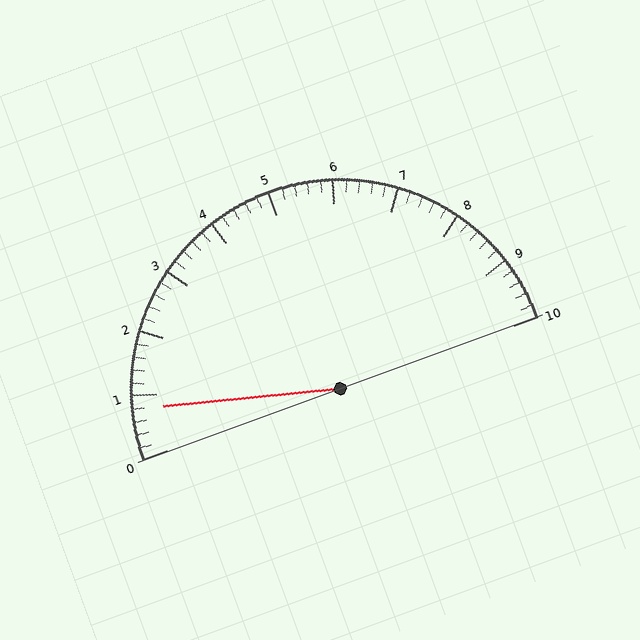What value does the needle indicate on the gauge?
The needle indicates approximately 0.8.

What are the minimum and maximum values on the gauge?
The gauge ranges from 0 to 10.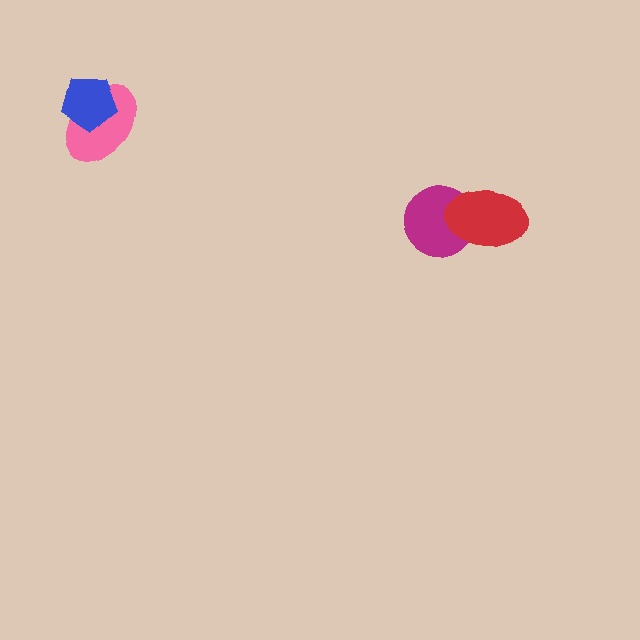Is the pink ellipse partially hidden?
Yes, it is partially covered by another shape.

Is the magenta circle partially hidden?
Yes, it is partially covered by another shape.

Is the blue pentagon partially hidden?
No, no other shape covers it.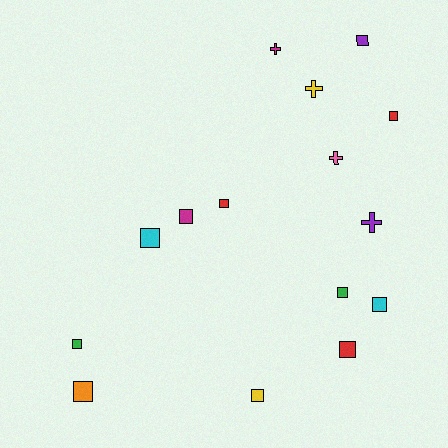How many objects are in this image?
There are 15 objects.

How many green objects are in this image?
There are 2 green objects.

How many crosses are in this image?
There are 4 crosses.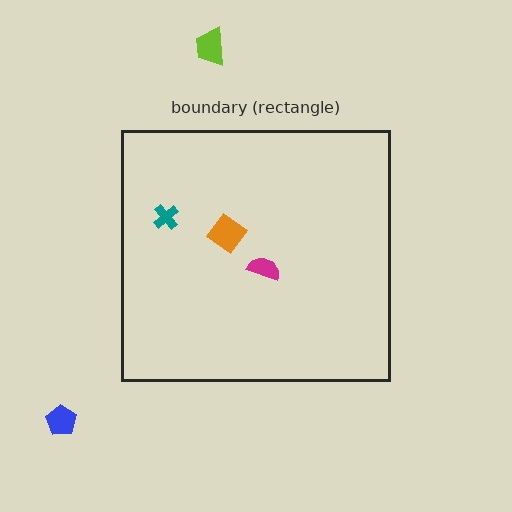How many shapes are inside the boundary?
3 inside, 2 outside.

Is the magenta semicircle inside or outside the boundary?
Inside.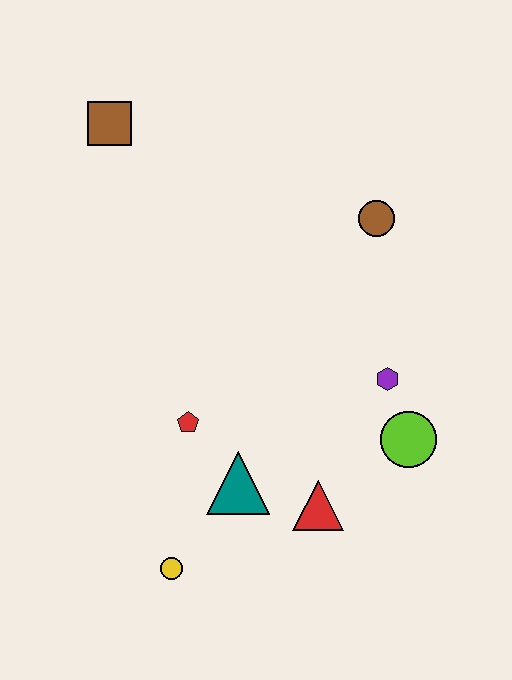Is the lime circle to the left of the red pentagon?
No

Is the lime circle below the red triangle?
No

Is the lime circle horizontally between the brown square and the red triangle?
No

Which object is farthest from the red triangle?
The brown square is farthest from the red triangle.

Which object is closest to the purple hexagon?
The lime circle is closest to the purple hexagon.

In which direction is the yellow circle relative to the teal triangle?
The yellow circle is below the teal triangle.